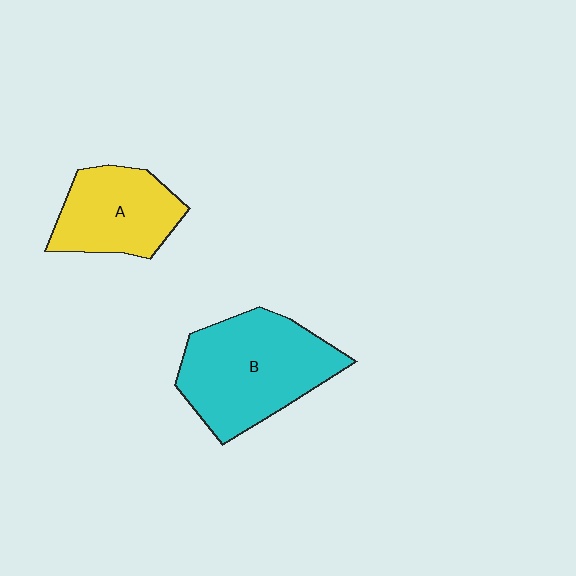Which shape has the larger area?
Shape B (cyan).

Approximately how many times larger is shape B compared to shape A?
Approximately 1.5 times.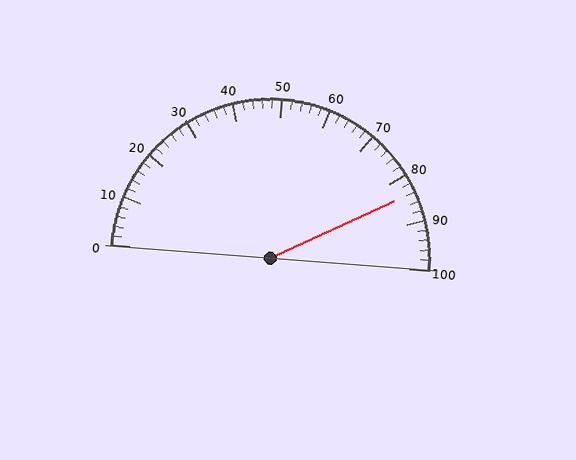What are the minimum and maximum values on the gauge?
The gauge ranges from 0 to 100.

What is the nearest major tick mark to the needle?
The nearest major tick mark is 80.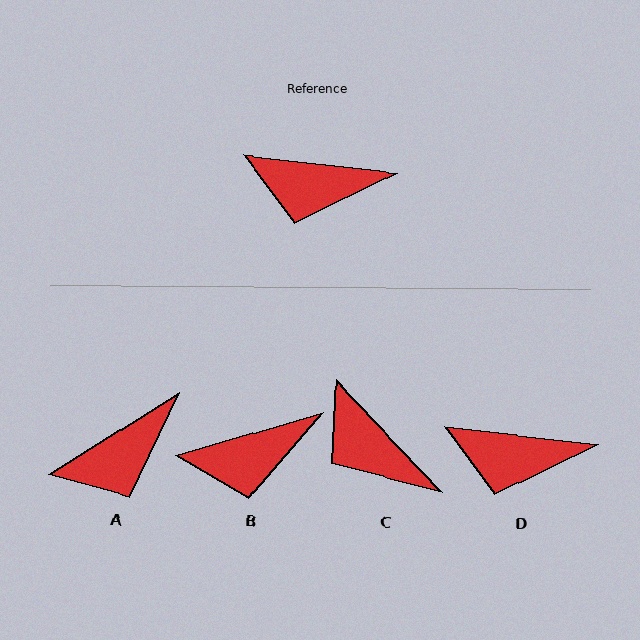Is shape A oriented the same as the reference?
No, it is off by about 39 degrees.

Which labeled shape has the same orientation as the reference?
D.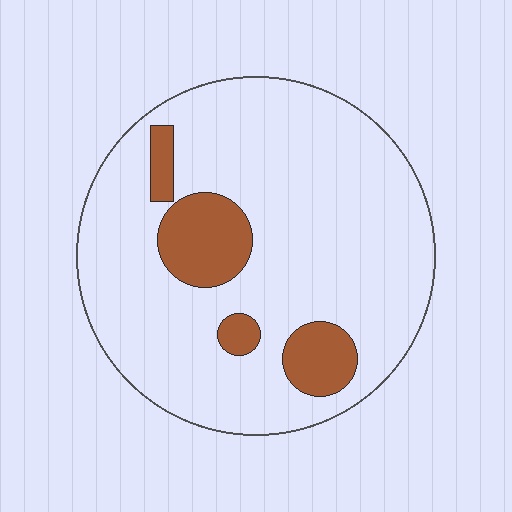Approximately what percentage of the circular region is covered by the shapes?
Approximately 15%.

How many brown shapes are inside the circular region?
4.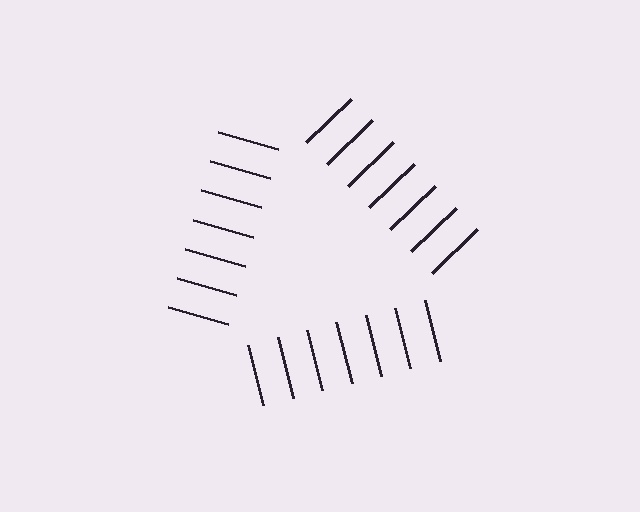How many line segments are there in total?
21 — 7 along each of the 3 edges.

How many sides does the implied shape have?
3 sides — the line-ends trace a triangle.